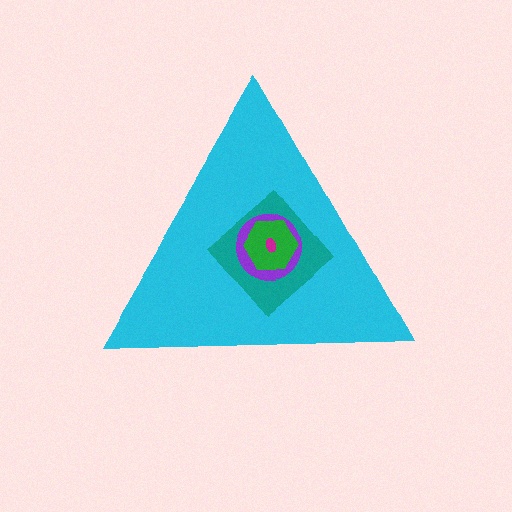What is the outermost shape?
The cyan triangle.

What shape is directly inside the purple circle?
The green hexagon.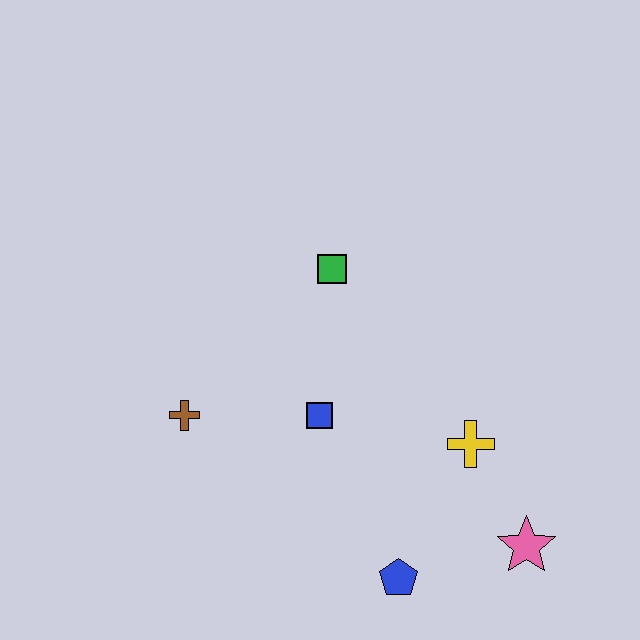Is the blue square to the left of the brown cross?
No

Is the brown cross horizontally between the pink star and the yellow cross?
No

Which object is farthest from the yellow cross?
The brown cross is farthest from the yellow cross.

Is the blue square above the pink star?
Yes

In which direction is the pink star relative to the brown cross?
The pink star is to the right of the brown cross.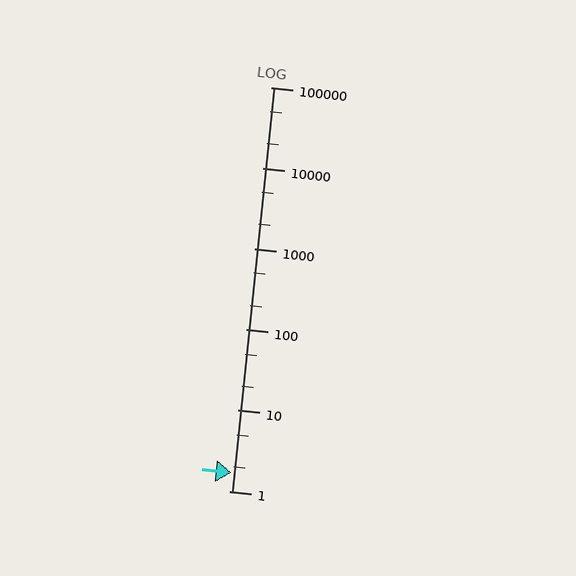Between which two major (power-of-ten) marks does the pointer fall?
The pointer is between 1 and 10.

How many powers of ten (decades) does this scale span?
The scale spans 5 decades, from 1 to 100000.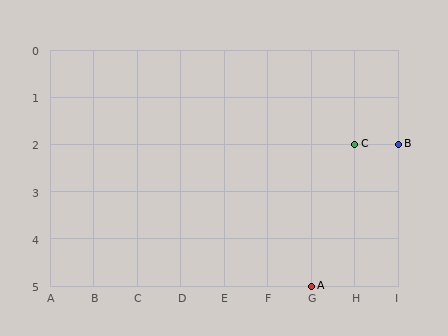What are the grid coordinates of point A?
Point A is at grid coordinates (G, 5).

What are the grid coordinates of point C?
Point C is at grid coordinates (H, 2).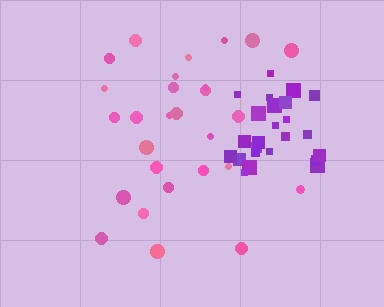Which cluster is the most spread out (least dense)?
Pink.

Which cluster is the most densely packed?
Purple.